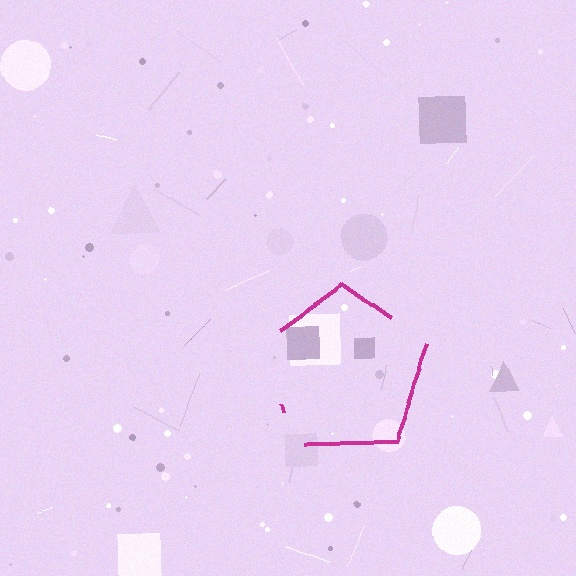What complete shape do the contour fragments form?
The contour fragments form a pentagon.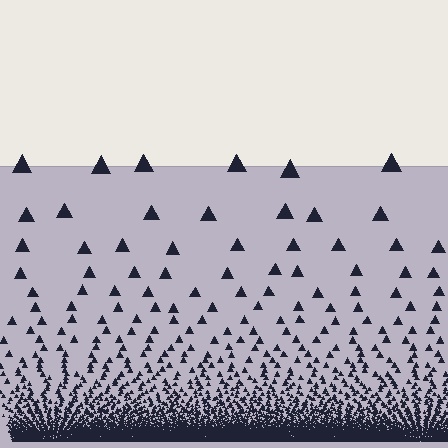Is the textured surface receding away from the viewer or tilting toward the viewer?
The surface appears to tilt toward the viewer. Texture elements get larger and sparser toward the top.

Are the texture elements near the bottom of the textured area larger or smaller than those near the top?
Smaller. The gradient is inverted — elements near the bottom are smaller and denser.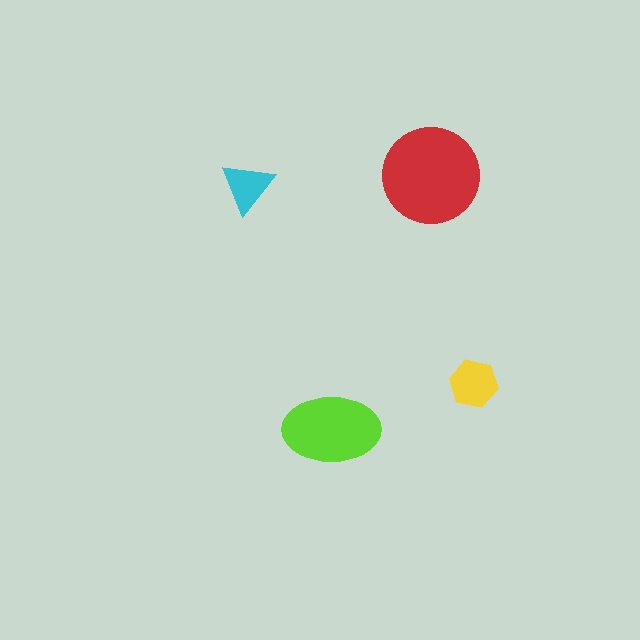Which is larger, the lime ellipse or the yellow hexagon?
The lime ellipse.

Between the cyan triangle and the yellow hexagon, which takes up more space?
The yellow hexagon.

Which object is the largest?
The red circle.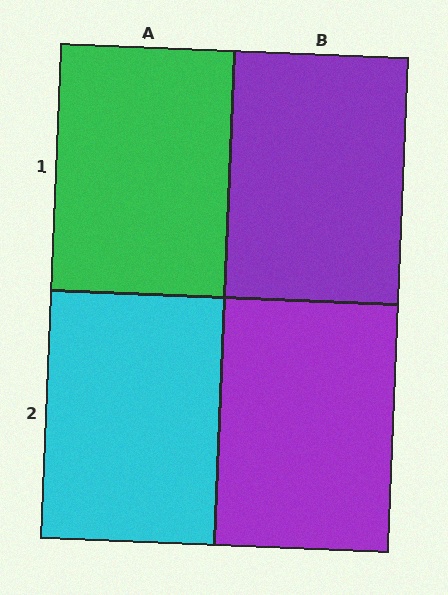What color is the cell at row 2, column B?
Purple.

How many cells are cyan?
1 cell is cyan.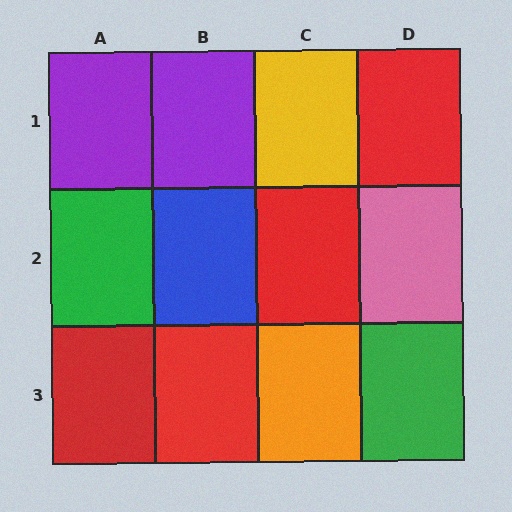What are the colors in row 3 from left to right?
Red, red, orange, green.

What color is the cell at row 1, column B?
Purple.